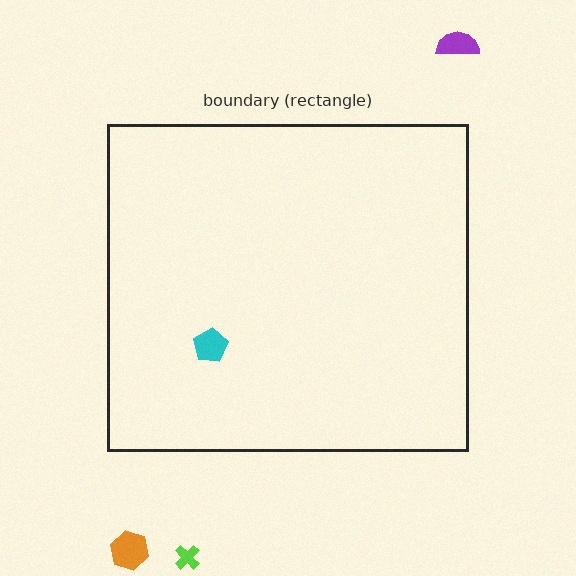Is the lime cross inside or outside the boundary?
Outside.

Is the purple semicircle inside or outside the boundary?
Outside.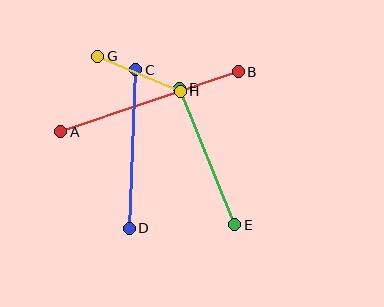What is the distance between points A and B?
The distance is approximately 187 pixels.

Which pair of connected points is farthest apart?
Points A and B are farthest apart.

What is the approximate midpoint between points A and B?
The midpoint is at approximately (149, 102) pixels.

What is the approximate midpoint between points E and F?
The midpoint is at approximately (207, 156) pixels.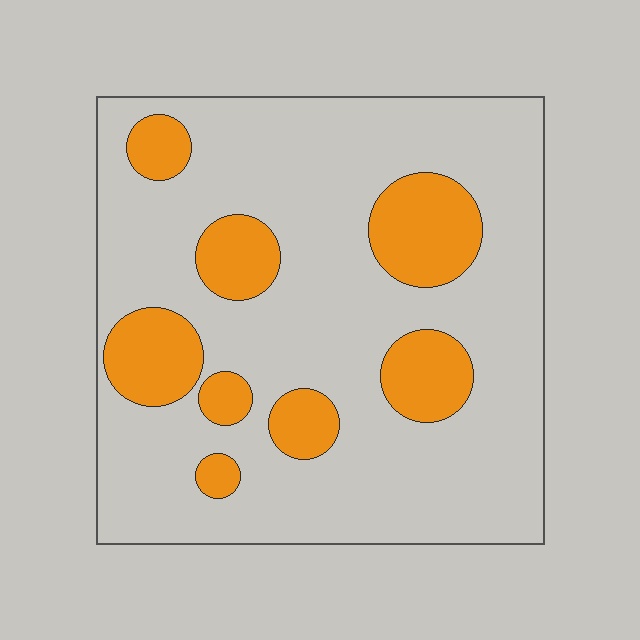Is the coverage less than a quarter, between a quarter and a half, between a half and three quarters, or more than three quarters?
Less than a quarter.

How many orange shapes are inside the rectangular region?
8.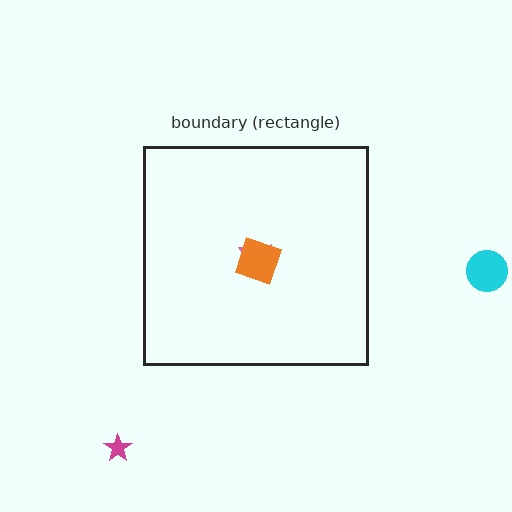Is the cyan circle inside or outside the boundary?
Outside.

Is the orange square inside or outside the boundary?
Inside.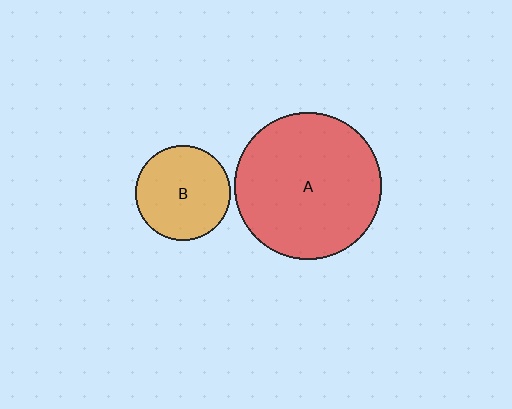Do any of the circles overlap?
No, none of the circles overlap.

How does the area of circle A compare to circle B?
Approximately 2.4 times.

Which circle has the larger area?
Circle A (red).